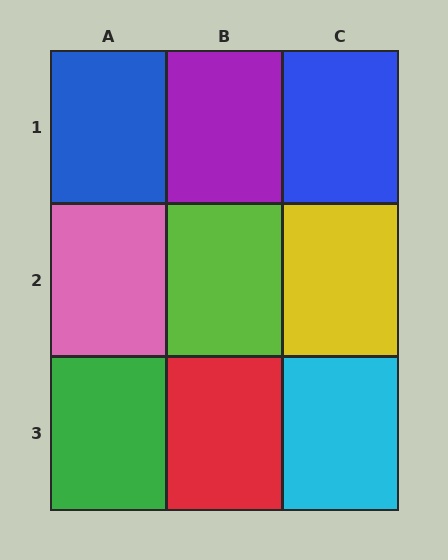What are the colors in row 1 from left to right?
Blue, purple, blue.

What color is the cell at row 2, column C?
Yellow.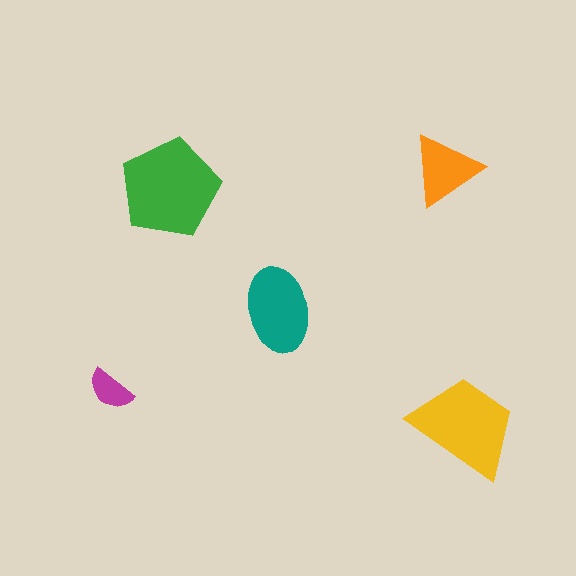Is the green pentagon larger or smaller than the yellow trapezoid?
Larger.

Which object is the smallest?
The magenta semicircle.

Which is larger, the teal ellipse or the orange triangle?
The teal ellipse.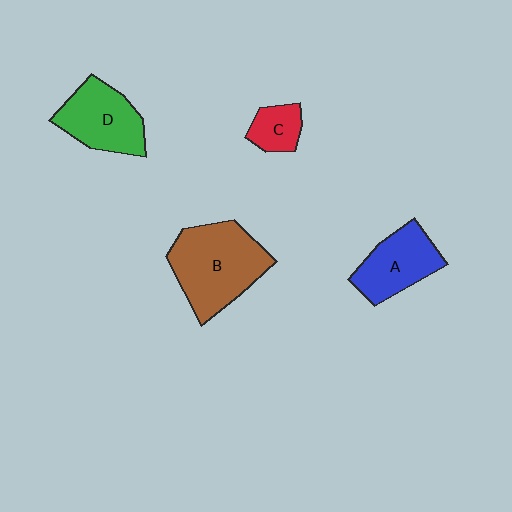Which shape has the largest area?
Shape B (brown).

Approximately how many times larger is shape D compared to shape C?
Approximately 2.2 times.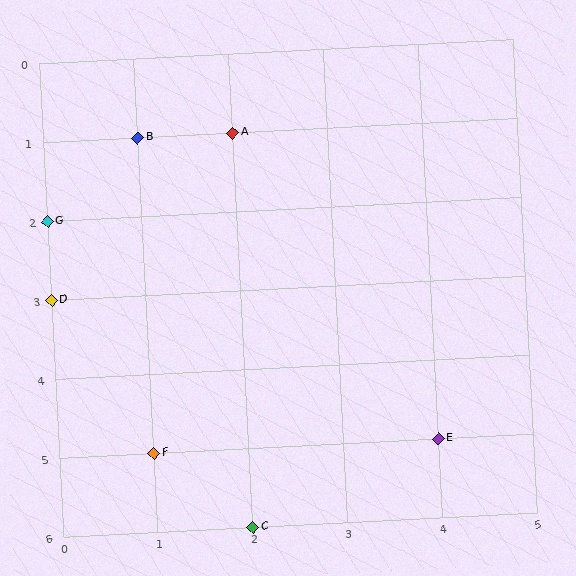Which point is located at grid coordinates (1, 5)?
Point F is at (1, 5).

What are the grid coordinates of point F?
Point F is at grid coordinates (1, 5).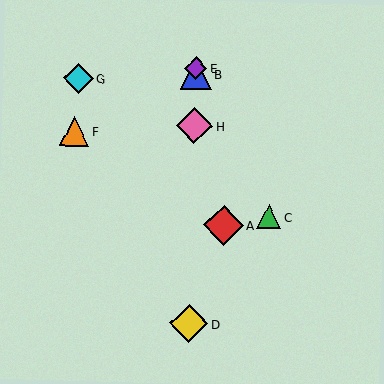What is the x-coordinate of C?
Object C is at x≈269.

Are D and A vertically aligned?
No, D is at x≈189 and A is at x≈223.